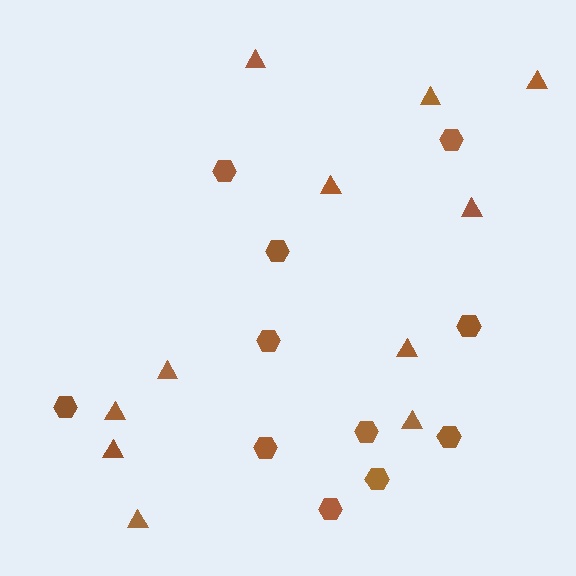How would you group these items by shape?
There are 2 groups: one group of triangles (11) and one group of hexagons (11).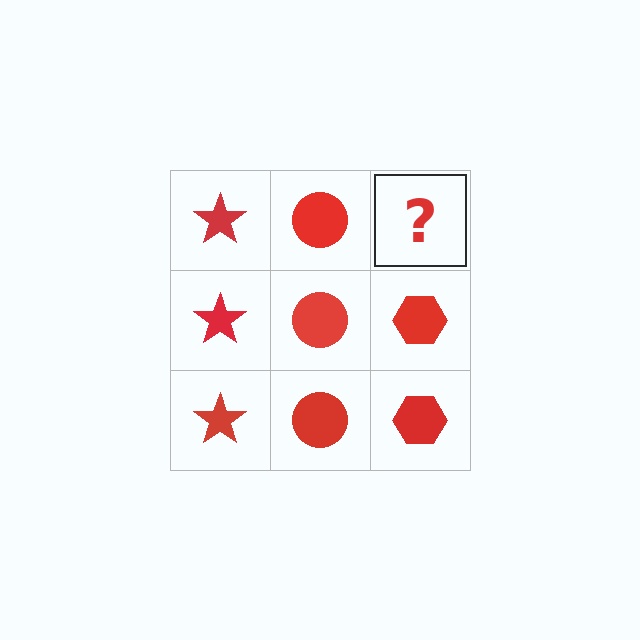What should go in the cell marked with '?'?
The missing cell should contain a red hexagon.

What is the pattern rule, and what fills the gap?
The rule is that each column has a consistent shape. The gap should be filled with a red hexagon.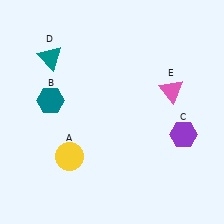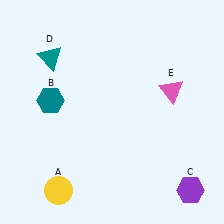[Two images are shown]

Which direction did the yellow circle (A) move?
The yellow circle (A) moved down.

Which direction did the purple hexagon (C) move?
The purple hexagon (C) moved down.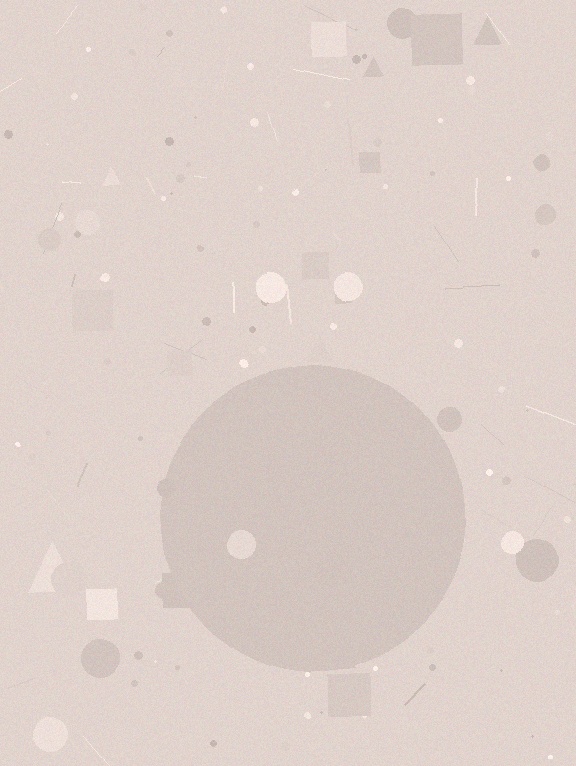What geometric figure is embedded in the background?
A circle is embedded in the background.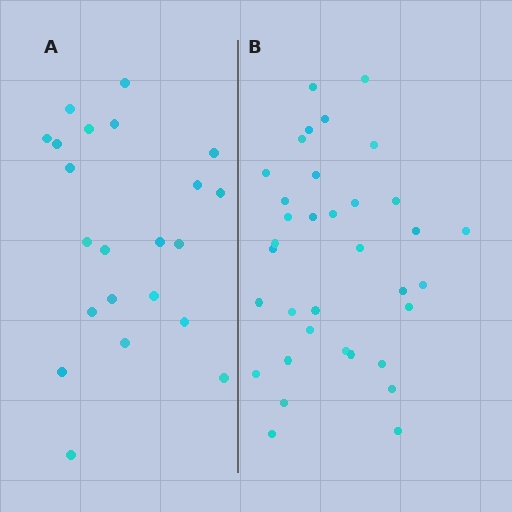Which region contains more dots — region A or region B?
Region B (the right region) has more dots.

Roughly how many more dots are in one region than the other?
Region B has approximately 15 more dots than region A.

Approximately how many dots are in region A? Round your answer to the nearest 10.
About 20 dots. (The exact count is 22, which rounds to 20.)